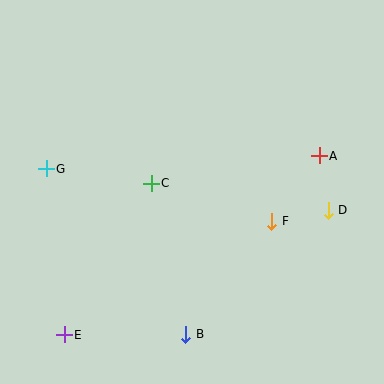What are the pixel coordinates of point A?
Point A is at (319, 156).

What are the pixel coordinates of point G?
Point G is at (46, 169).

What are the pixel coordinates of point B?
Point B is at (186, 334).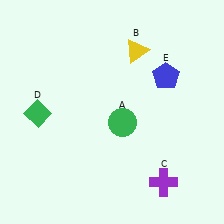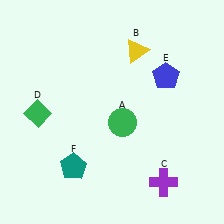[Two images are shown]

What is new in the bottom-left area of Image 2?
A teal pentagon (F) was added in the bottom-left area of Image 2.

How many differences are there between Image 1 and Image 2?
There is 1 difference between the two images.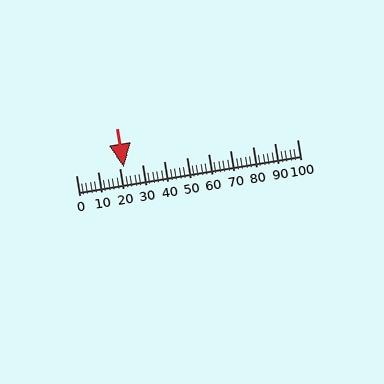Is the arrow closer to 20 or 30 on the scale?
The arrow is closer to 20.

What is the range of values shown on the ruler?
The ruler shows values from 0 to 100.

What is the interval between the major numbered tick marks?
The major tick marks are spaced 10 units apart.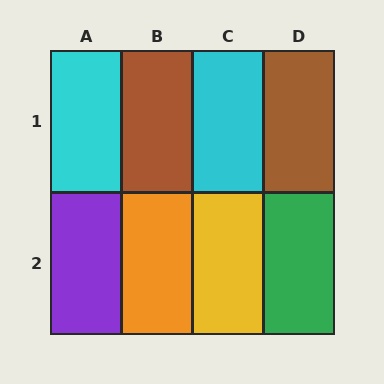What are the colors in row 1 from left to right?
Cyan, brown, cyan, brown.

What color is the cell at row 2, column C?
Yellow.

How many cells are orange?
1 cell is orange.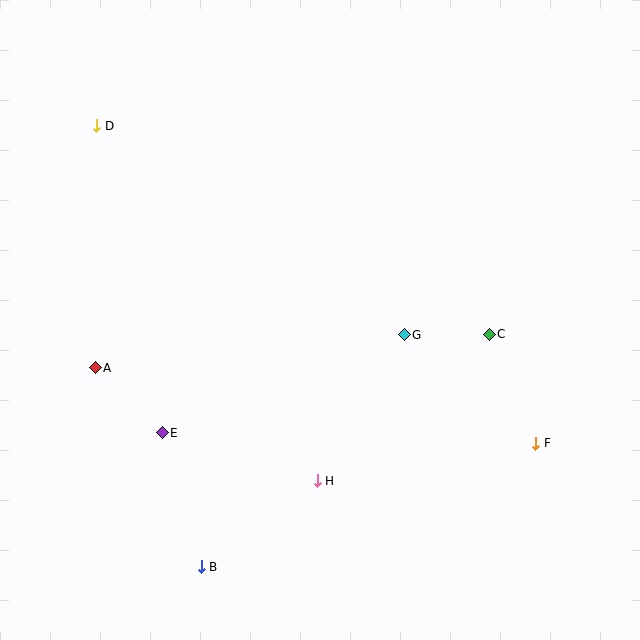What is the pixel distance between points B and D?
The distance between B and D is 453 pixels.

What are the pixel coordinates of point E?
Point E is at (162, 433).